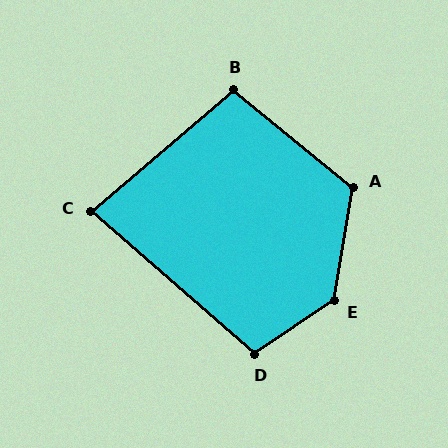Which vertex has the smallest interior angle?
C, at approximately 81 degrees.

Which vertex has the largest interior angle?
E, at approximately 134 degrees.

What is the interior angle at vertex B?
Approximately 101 degrees (obtuse).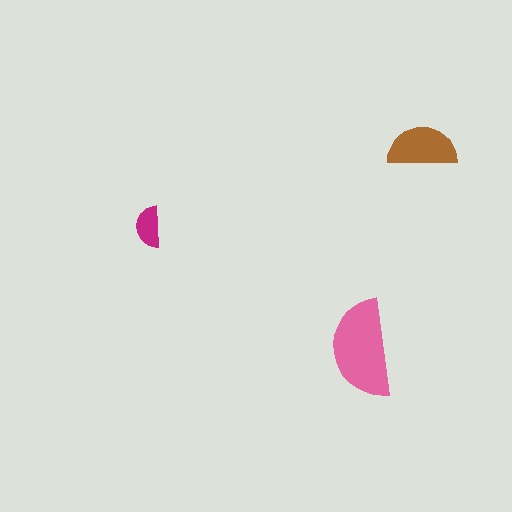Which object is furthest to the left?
The magenta semicircle is leftmost.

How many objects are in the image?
There are 3 objects in the image.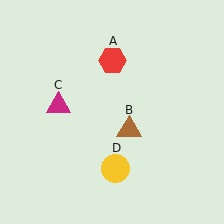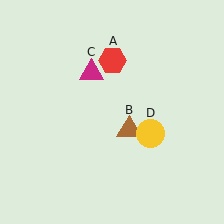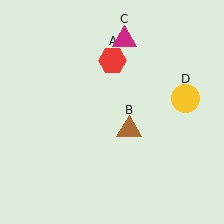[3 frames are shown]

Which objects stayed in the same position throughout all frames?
Red hexagon (object A) and brown triangle (object B) remained stationary.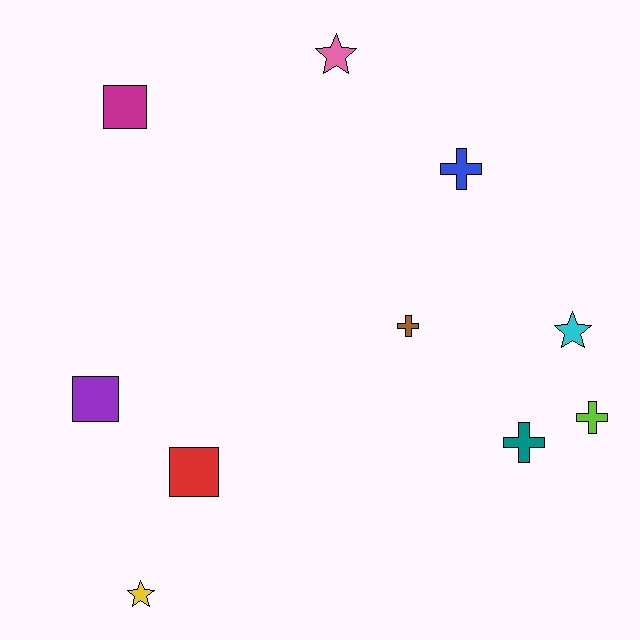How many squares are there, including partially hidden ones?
There are 3 squares.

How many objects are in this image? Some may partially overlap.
There are 10 objects.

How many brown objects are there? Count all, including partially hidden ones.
There is 1 brown object.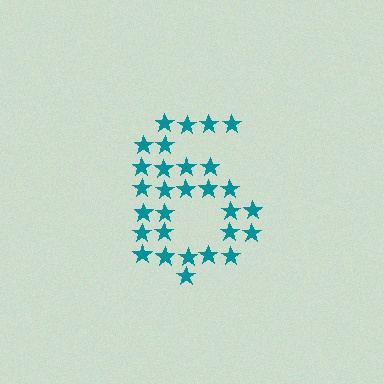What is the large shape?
The large shape is the digit 6.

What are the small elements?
The small elements are stars.